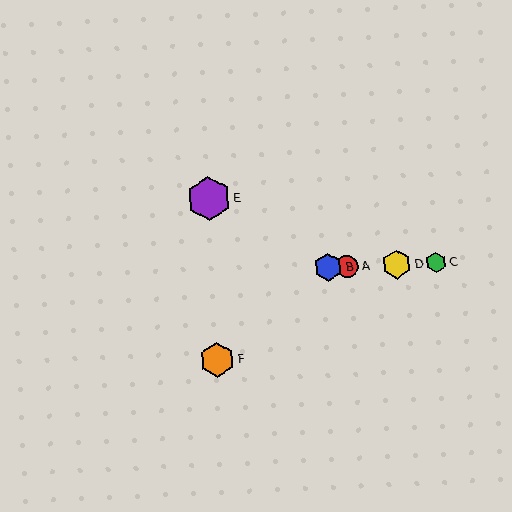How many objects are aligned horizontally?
4 objects (A, B, C, D) are aligned horizontally.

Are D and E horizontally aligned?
No, D is at y≈264 and E is at y≈199.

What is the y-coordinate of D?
Object D is at y≈264.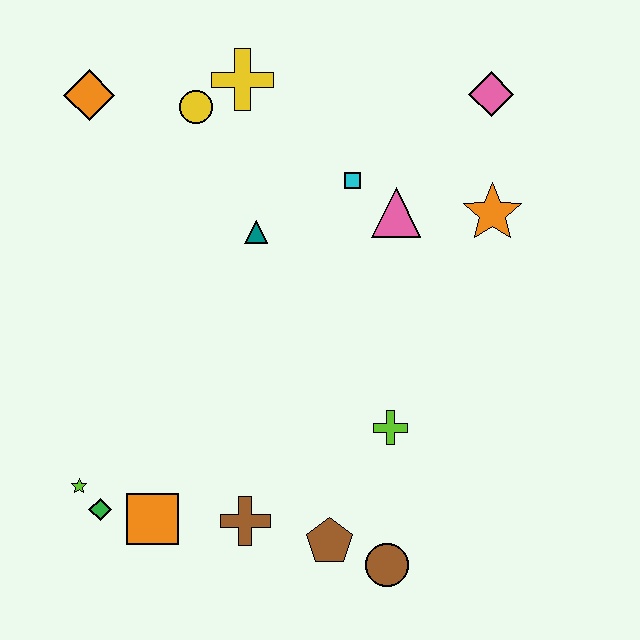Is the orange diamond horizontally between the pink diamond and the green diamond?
No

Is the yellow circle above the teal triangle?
Yes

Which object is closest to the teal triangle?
The cyan square is closest to the teal triangle.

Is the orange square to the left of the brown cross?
Yes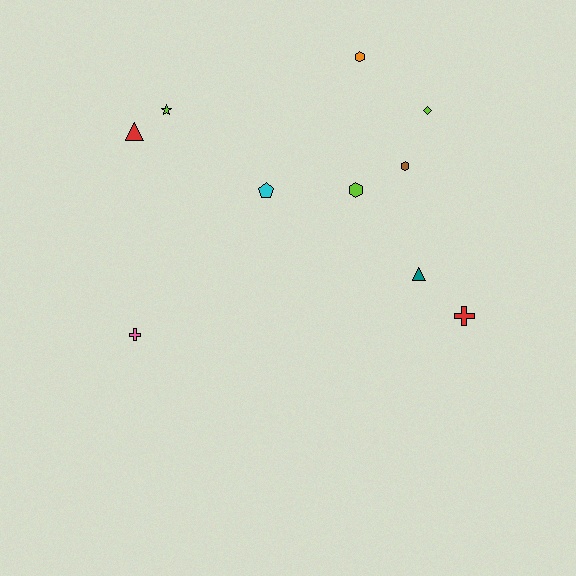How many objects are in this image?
There are 10 objects.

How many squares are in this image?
There are no squares.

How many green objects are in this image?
There are no green objects.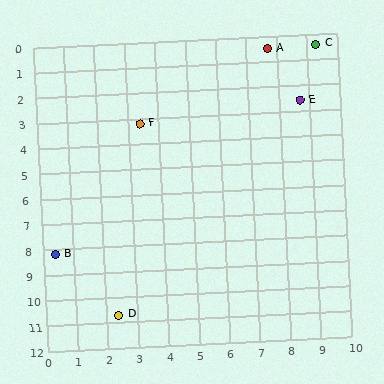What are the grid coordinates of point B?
Point B is at approximately (0.4, 8.2).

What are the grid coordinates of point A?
Point A is at approximately (7.7, 0.5).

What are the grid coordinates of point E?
Point E is at approximately (8.7, 2.6).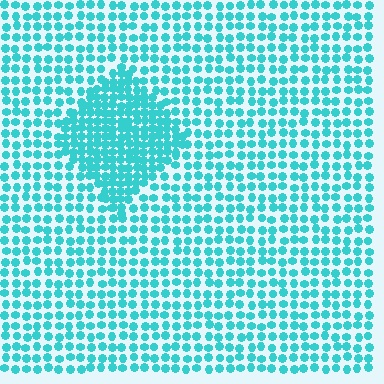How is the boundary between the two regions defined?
The boundary is defined by a change in element density (approximately 1.9x ratio). All elements are the same color, size, and shape.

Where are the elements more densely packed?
The elements are more densely packed inside the diamond boundary.